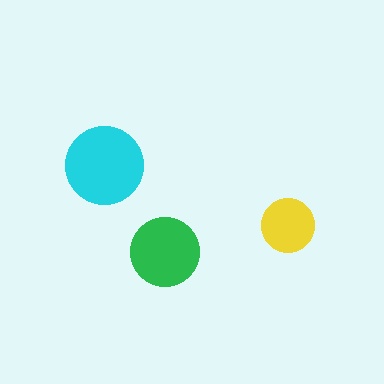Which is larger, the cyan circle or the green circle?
The cyan one.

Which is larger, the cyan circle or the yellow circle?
The cyan one.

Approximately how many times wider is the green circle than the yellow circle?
About 1.5 times wider.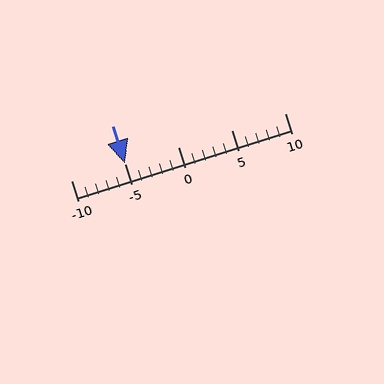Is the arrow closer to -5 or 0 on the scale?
The arrow is closer to -5.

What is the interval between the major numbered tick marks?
The major tick marks are spaced 5 units apart.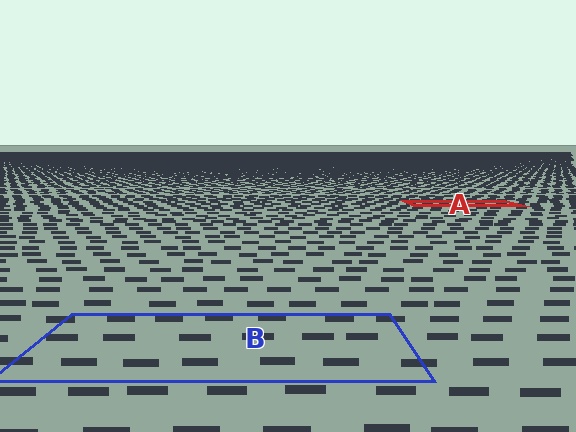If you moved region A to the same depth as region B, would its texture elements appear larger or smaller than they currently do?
They would appear larger. At a closer depth, the same texture elements are projected at a bigger on-screen size.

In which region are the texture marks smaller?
The texture marks are smaller in region A, because it is farther away.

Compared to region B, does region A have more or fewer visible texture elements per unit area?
Region A has more texture elements per unit area — they are packed more densely because it is farther away.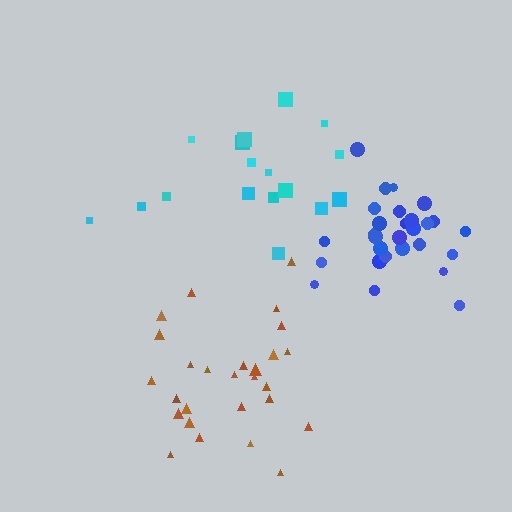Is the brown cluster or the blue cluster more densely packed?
Blue.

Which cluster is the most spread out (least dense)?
Cyan.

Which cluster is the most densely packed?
Blue.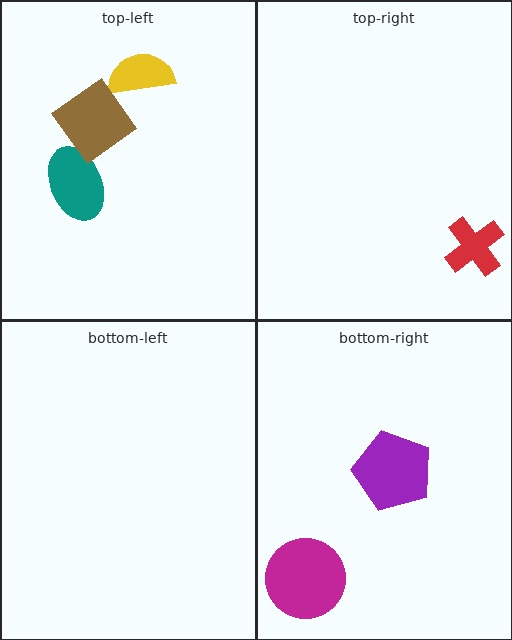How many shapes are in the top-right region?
1.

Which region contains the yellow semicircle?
The top-left region.